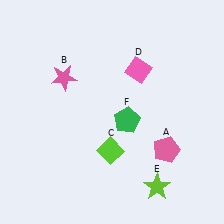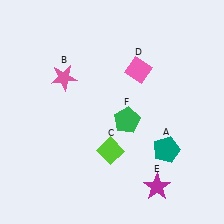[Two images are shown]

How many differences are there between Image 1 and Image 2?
There are 2 differences between the two images.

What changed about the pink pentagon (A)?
In Image 1, A is pink. In Image 2, it changed to teal.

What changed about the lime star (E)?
In Image 1, E is lime. In Image 2, it changed to magenta.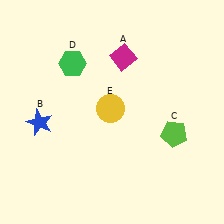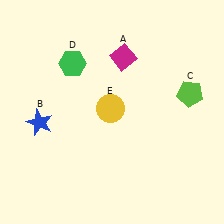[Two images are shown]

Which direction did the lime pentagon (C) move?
The lime pentagon (C) moved up.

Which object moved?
The lime pentagon (C) moved up.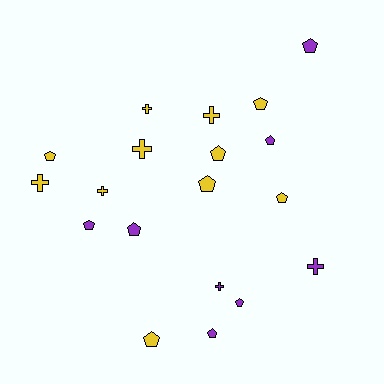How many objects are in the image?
There are 19 objects.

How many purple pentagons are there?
There are 6 purple pentagons.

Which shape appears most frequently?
Pentagon, with 12 objects.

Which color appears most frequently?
Yellow, with 11 objects.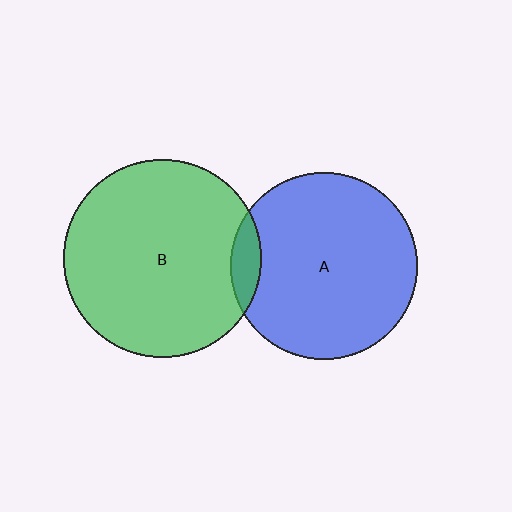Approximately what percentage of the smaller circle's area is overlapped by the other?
Approximately 10%.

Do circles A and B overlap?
Yes.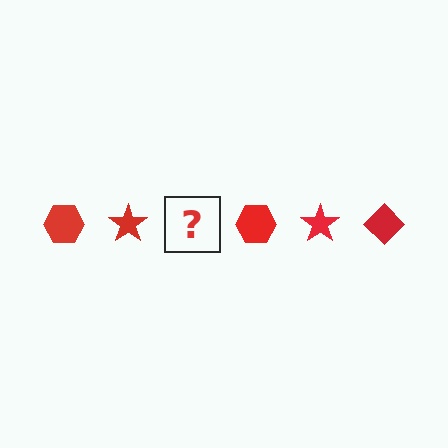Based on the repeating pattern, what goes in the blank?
The blank should be a red diamond.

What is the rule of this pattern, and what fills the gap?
The rule is that the pattern cycles through hexagon, star, diamond shapes in red. The gap should be filled with a red diamond.